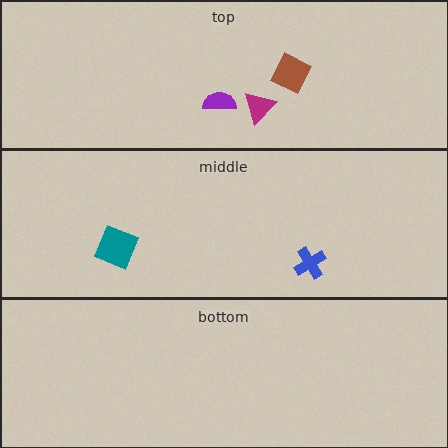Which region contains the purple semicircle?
The top region.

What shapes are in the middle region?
The teal diamond, the blue cross.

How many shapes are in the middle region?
2.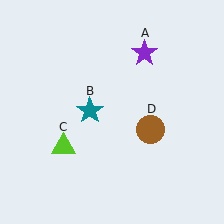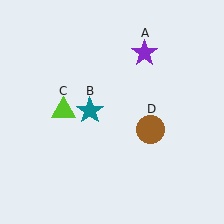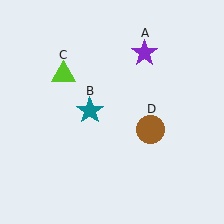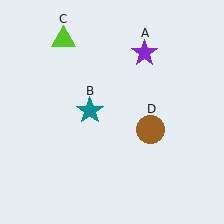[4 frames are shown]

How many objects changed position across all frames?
1 object changed position: lime triangle (object C).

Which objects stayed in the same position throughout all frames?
Purple star (object A) and teal star (object B) and brown circle (object D) remained stationary.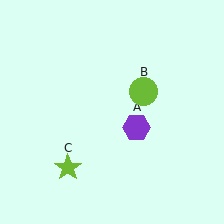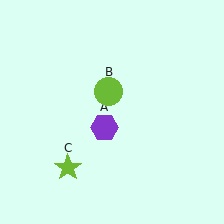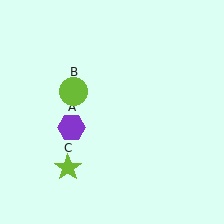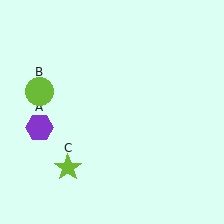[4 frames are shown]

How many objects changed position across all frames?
2 objects changed position: purple hexagon (object A), lime circle (object B).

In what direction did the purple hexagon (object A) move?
The purple hexagon (object A) moved left.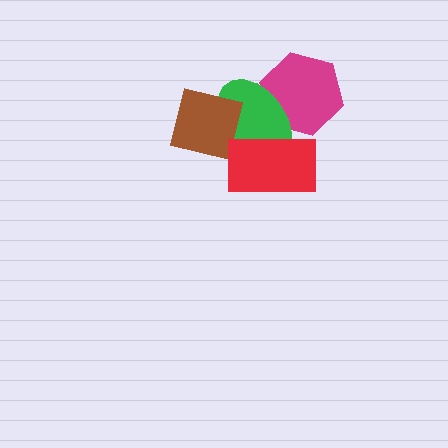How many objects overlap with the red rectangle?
2 objects overlap with the red rectangle.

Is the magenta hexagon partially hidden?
Yes, it is partially covered by another shape.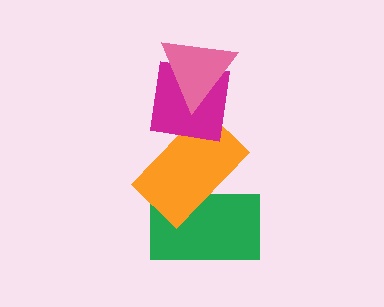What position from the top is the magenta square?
The magenta square is 2nd from the top.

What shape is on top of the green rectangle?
The orange rectangle is on top of the green rectangle.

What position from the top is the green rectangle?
The green rectangle is 4th from the top.